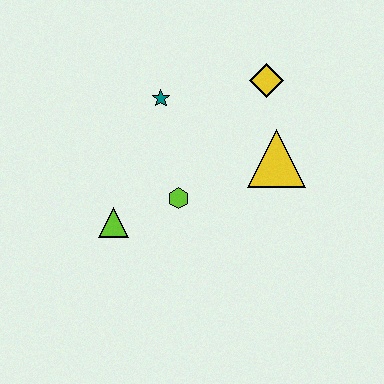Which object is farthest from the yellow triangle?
The lime triangle is farthest from the yellow triangle.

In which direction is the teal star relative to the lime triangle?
The teal star is above the lime triangle.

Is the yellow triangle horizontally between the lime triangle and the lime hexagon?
No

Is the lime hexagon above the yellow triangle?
No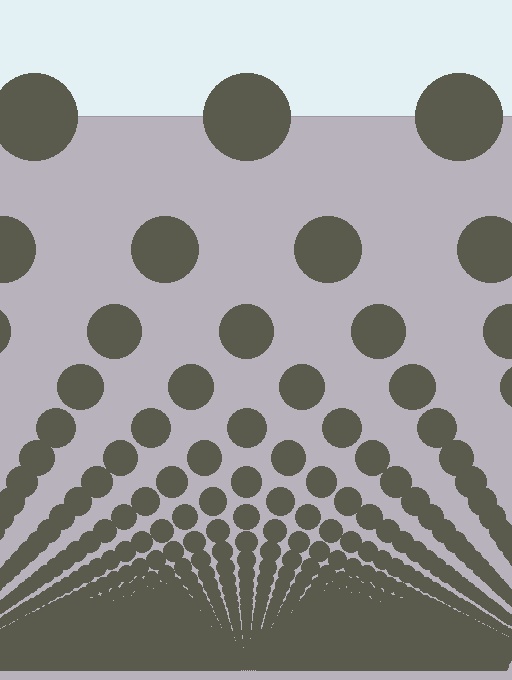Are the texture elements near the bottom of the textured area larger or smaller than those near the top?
Smaller. The gradient is inverted — elements near the bottom are smaller and denser.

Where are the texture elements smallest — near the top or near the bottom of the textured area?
Near the bottom.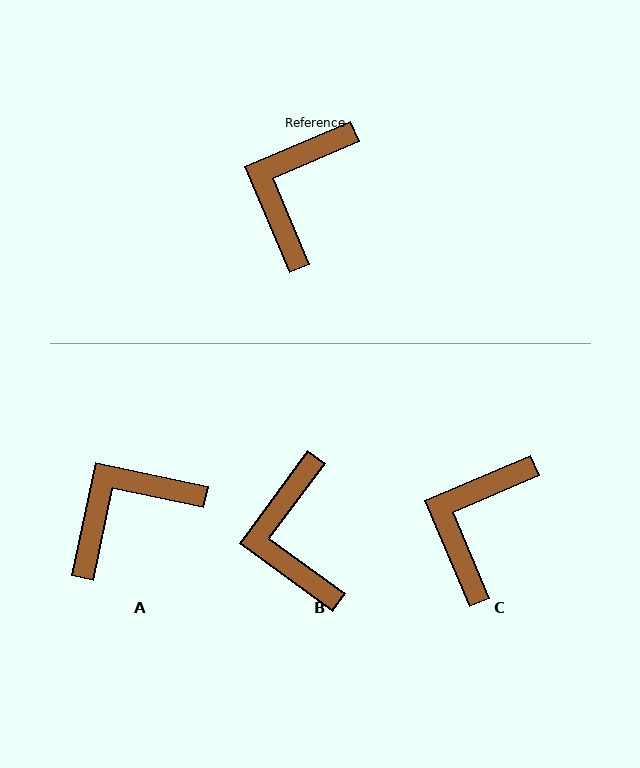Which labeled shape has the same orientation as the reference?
C.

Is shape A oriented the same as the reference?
No, it is off by about 35 degrees.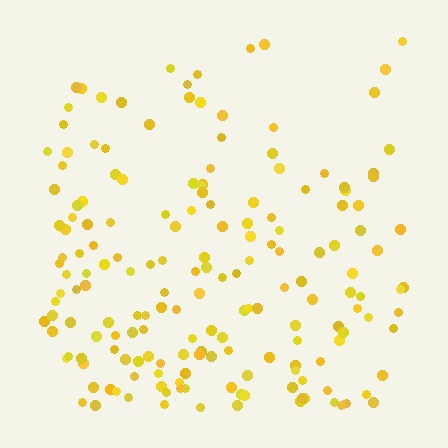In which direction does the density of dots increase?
From top to bottom, with the bottom side densest.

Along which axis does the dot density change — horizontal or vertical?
Vertical.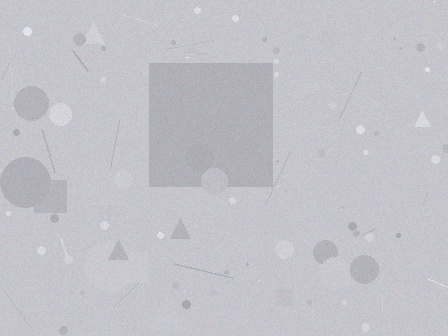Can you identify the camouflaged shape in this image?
The camouflaged shape is a square.